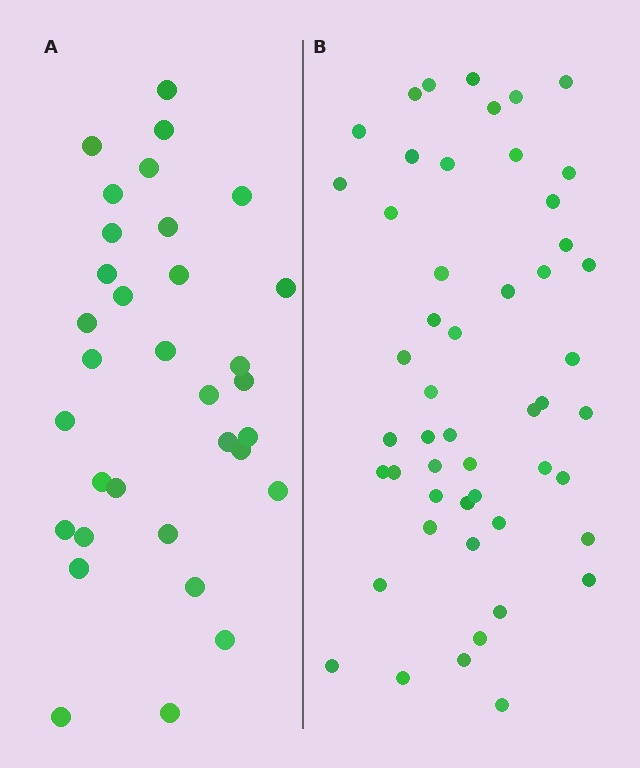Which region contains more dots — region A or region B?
Region B (the right region) has more dots.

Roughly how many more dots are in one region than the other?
Region B has approximately 20 more dots than region A.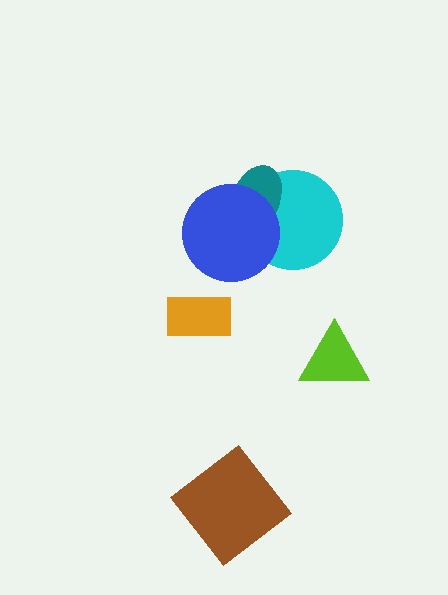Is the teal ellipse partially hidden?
Yes, it is partially covered by another shape.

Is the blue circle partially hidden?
No, no other shape covers it.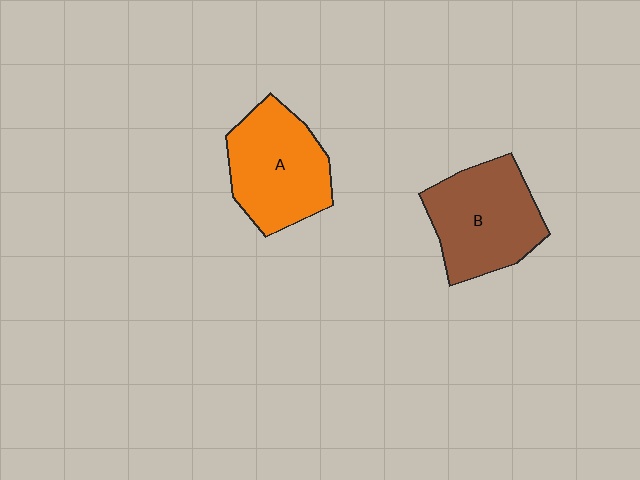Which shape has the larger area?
Shape B (brown).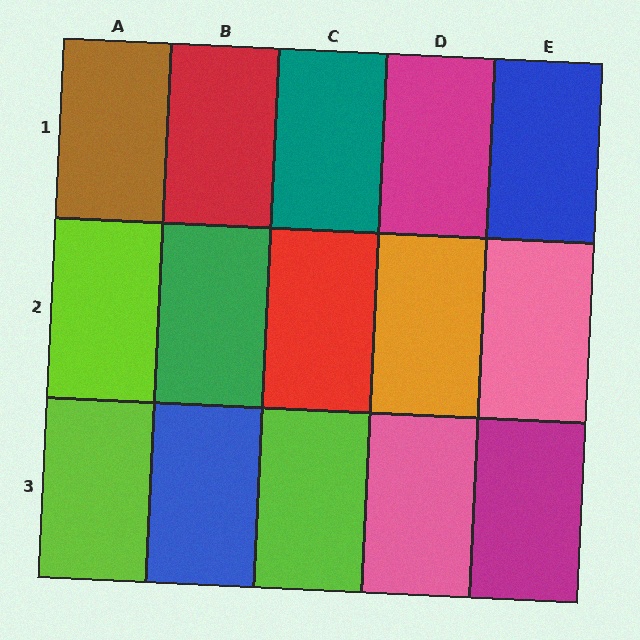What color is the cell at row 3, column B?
Blue.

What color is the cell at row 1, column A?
Brown.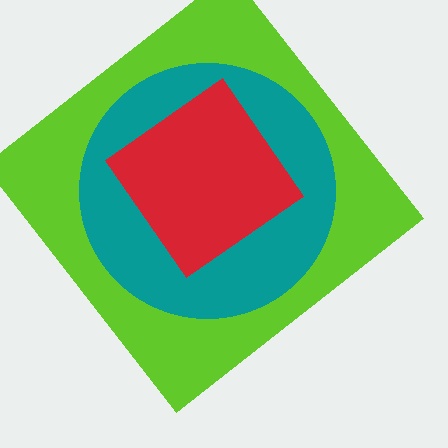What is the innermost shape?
The red diamond.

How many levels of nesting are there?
3.